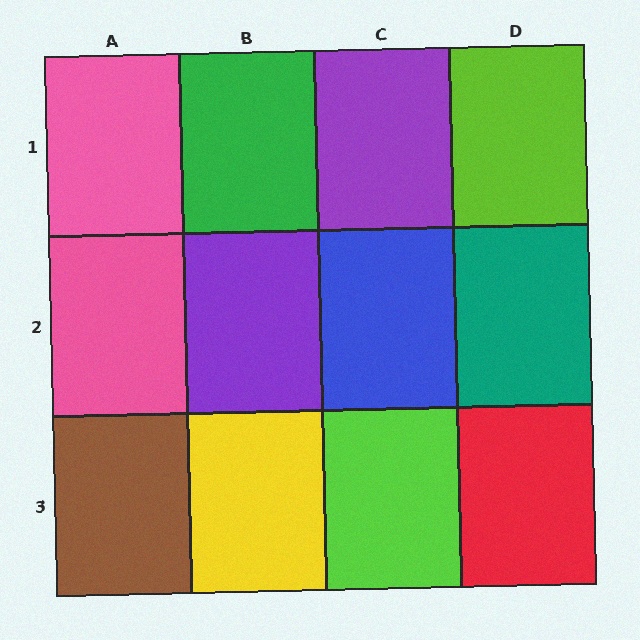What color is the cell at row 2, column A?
Pink.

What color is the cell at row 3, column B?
Yellow.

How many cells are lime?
2 cells are lime.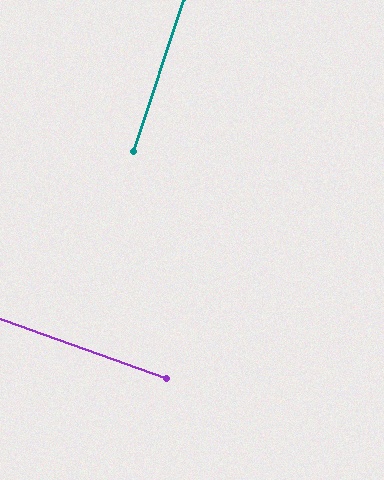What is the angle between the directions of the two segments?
Approximately 89 degrees.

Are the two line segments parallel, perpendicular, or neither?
Perpendicular — they meet at approximately 89°.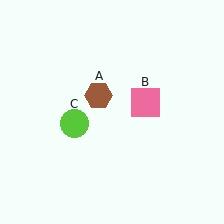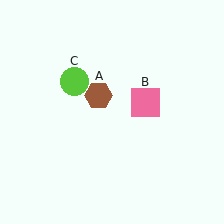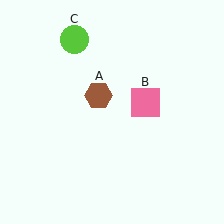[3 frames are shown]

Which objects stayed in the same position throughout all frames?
Brown hexagon (object A) and pink square (object B) remained stationary.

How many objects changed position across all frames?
1 object changed position: lime circle (object C).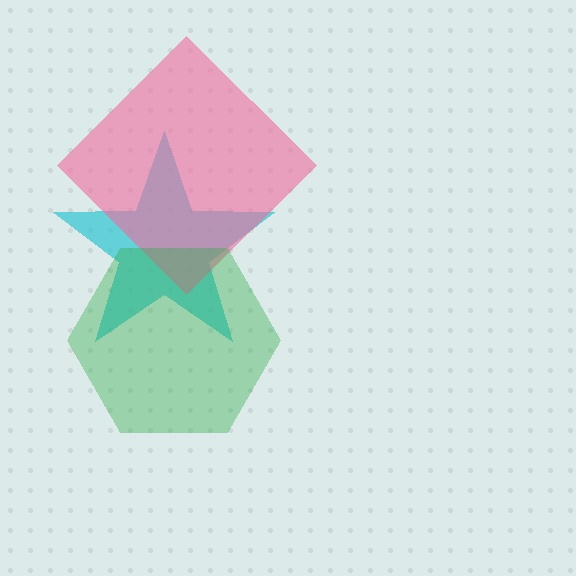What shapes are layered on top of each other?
The layered shapes are: a cyan star, a pink diamond, a green hexagon.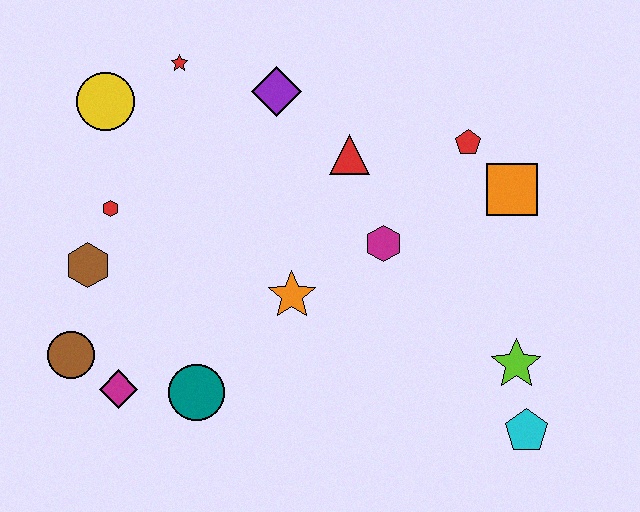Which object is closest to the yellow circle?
The red star is closest to the yellow circle.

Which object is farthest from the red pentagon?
The brown circle is farthest from the red pentagon.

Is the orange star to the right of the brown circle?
Yes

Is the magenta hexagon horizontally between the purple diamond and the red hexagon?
No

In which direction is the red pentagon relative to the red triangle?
The red pentagon is to the right of the red triangle.